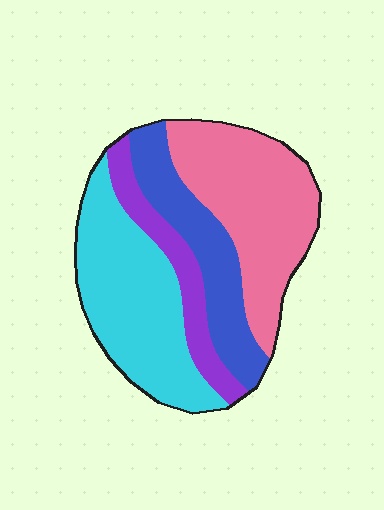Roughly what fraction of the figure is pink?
Pink takes up about one third (1/3) of the figure.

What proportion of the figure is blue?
Blue covers 20% of the figure.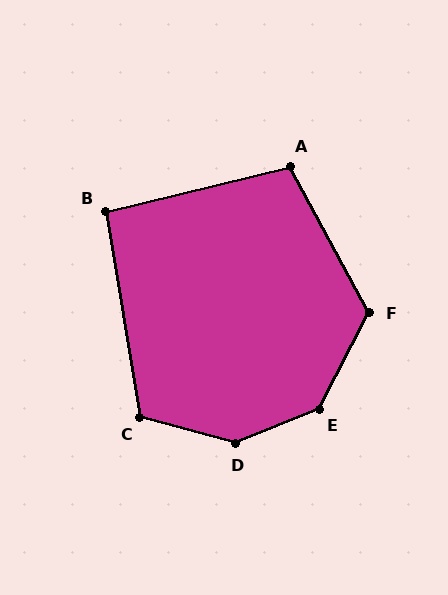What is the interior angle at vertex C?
Approximately 115 degrees (obtuse).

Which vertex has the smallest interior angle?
B, at approximately 94 degrees.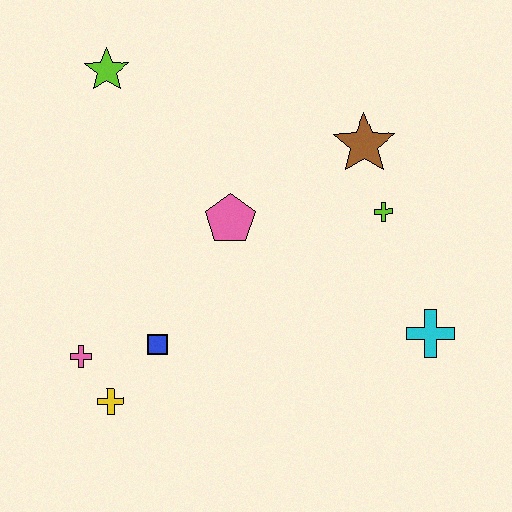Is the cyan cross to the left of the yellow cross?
No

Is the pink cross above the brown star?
No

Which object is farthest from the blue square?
The brown star is farthest from the blue square.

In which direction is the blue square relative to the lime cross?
The blue square is to the left of the lime cross.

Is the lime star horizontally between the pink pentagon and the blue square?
No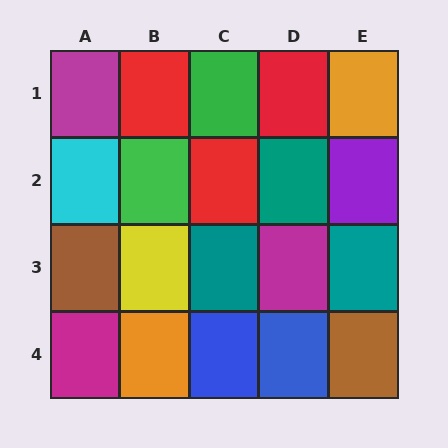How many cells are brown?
2 cells are brown.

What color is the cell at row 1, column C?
Green.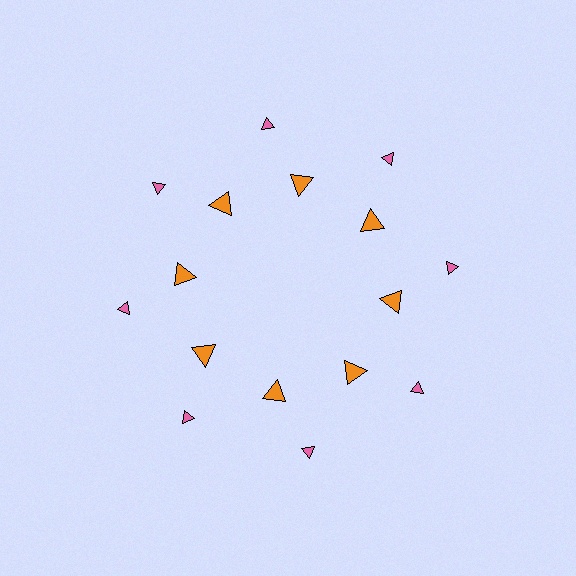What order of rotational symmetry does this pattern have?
This pattern has 8-fold rotational symmetry.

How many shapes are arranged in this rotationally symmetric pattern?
There are 16 shapes, arranged in 8 groups of 2.